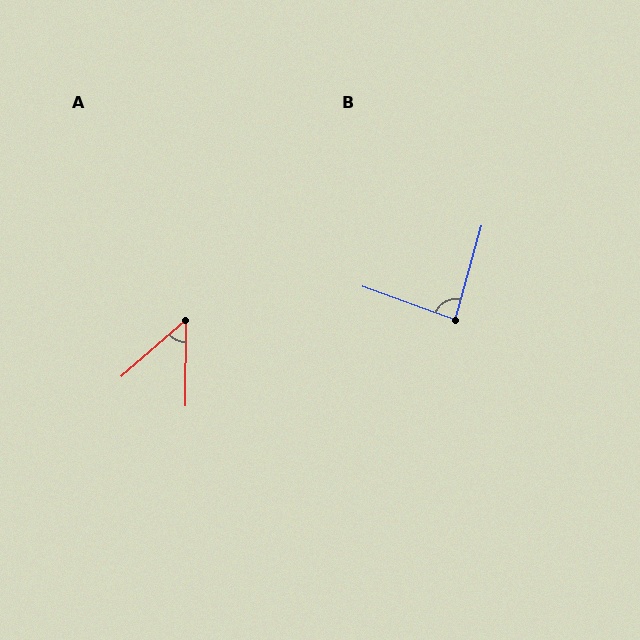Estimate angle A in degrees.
Approximately 48 degrees.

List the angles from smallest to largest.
A (48°), B (86°).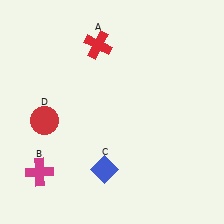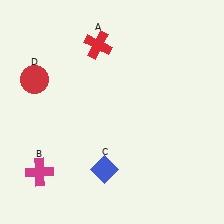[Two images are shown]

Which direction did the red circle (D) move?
The red circle (D) moved up.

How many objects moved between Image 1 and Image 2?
1 object moved between the two images.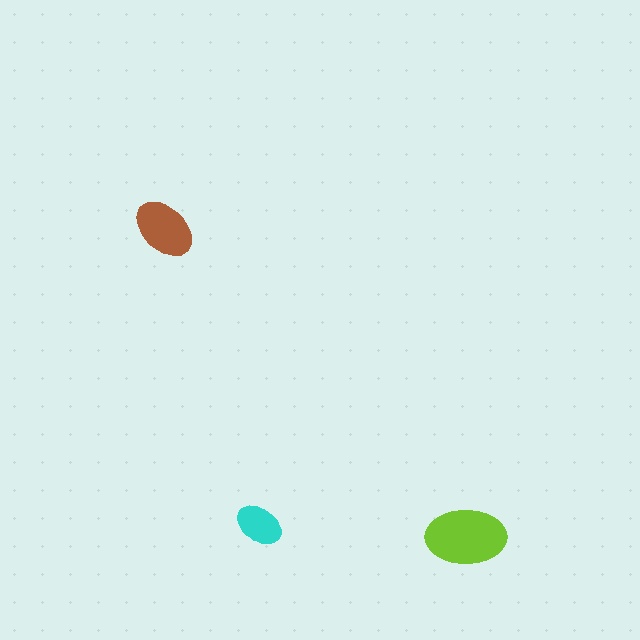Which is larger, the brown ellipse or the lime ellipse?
The lime one.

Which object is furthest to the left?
The brown ellipse is leftmost.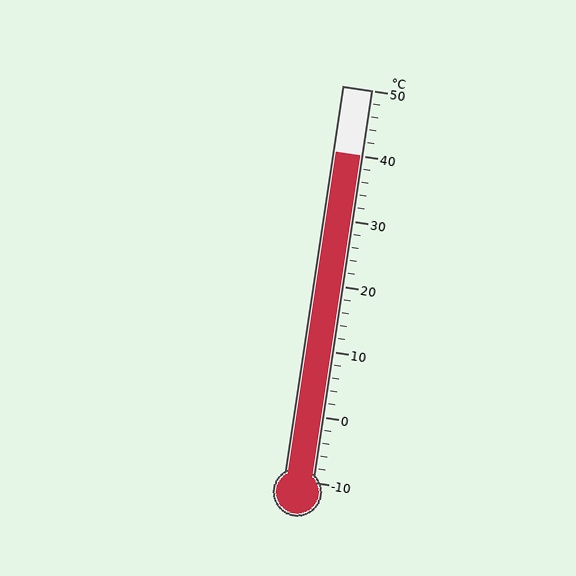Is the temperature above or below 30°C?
The temperature is above 30°C.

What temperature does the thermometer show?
The thermometer shows approximately 40°C.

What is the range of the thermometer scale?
The thermometer scale ranges from -10°C to 50°C.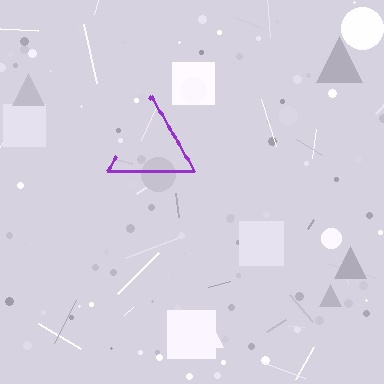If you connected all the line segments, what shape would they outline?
They would outline a triangle.